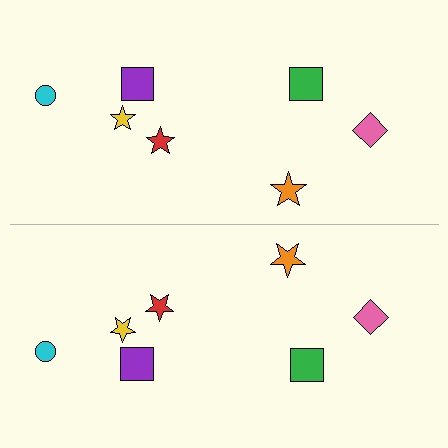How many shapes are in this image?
There are 14 shapes in this image.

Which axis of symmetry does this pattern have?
The pattern has a horizontal axis of symmetry running through the center of the image.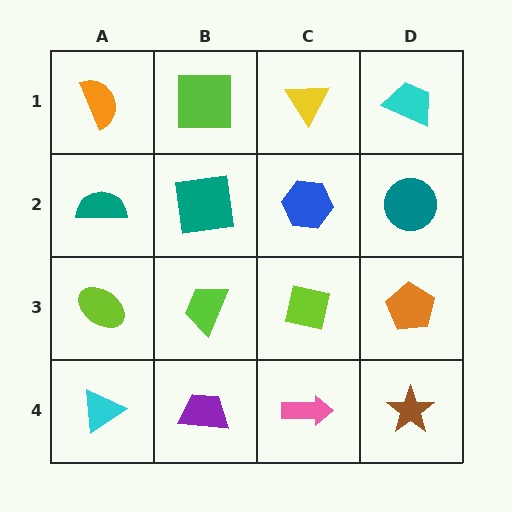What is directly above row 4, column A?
A lime ellipse.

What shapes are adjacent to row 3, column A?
A teal semicircle (row 2, column A), a cyan triangle (row 4, column A), a lime trapezoid (row 3, column B).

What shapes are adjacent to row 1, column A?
A teal semicircle (row 2, column A), a lime square (row 1, column B).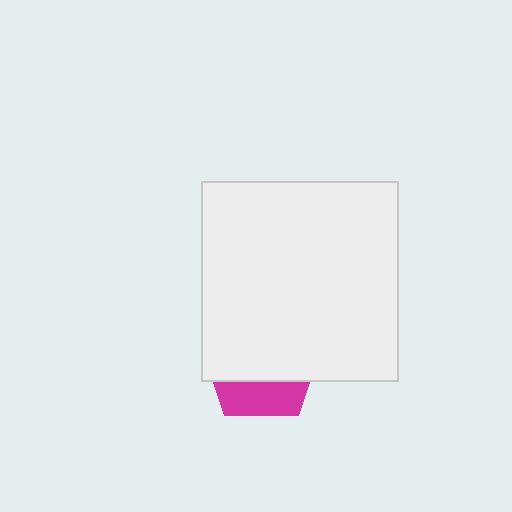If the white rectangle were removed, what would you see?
You would see the complete magenta pentagon.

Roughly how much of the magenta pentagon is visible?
A small part of it is visible (roughly 31%).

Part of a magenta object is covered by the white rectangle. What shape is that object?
It is a pentagon.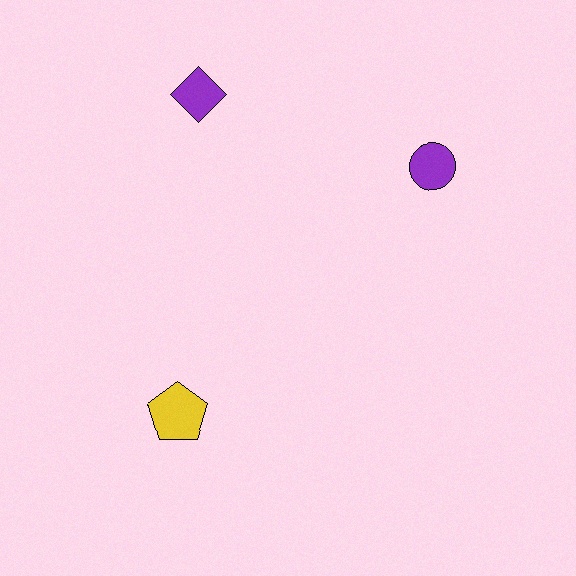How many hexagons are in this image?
There are no hexagons.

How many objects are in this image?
There are 3 objects.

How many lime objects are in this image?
There are no lime objects.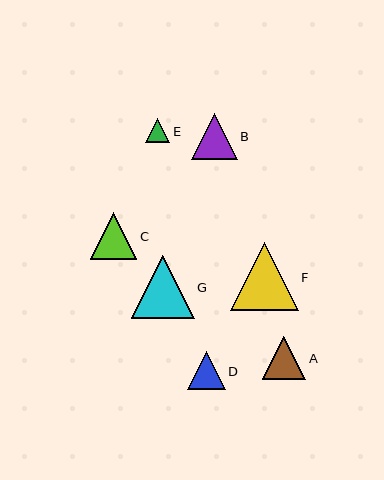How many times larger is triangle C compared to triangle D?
Triangle C is approximately 1.2 times the size of triangle D.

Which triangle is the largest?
Triangle F is the largest with a size of approximately 68 pixels.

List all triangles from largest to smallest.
From largest to smallest: F, G, C, B, A, D, E.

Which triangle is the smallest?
Triangle E is the smallest with a size of approximately 25 pixels.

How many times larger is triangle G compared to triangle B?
Triangle G is approximately 1.4 times the size of triangle B.